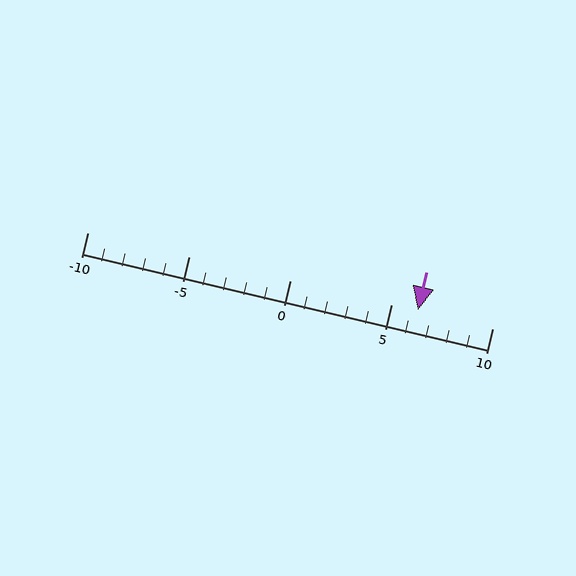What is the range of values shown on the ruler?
The ruler shows values from -10 to 10.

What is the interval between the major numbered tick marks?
The major tick marks are spaced 5 units apart.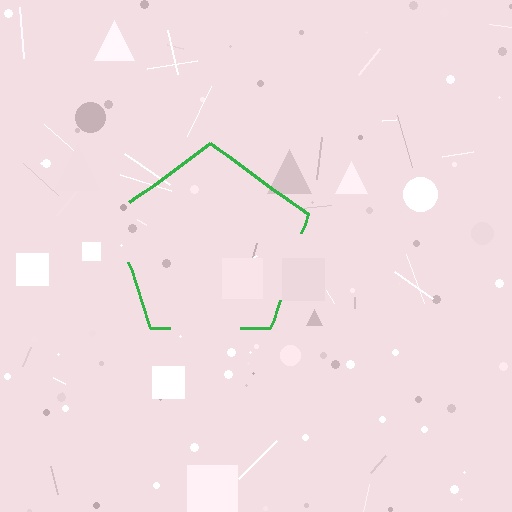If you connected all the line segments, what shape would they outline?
They would outline a pentagon.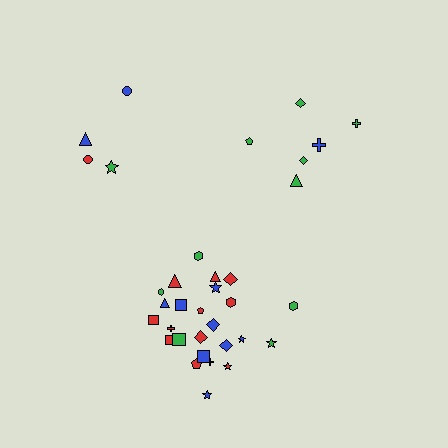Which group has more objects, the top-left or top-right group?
The top-right group.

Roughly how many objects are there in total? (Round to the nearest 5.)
Roughly 35 objects in total.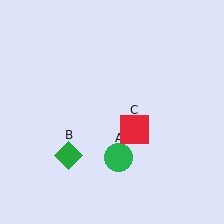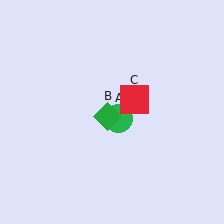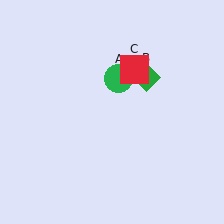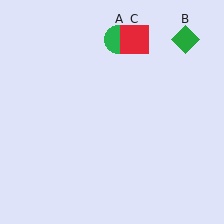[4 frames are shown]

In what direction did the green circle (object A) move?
The green circle (object A) moved up.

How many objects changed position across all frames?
3 objects changed position: green circle (object A), green diamond (object B), red square (object C).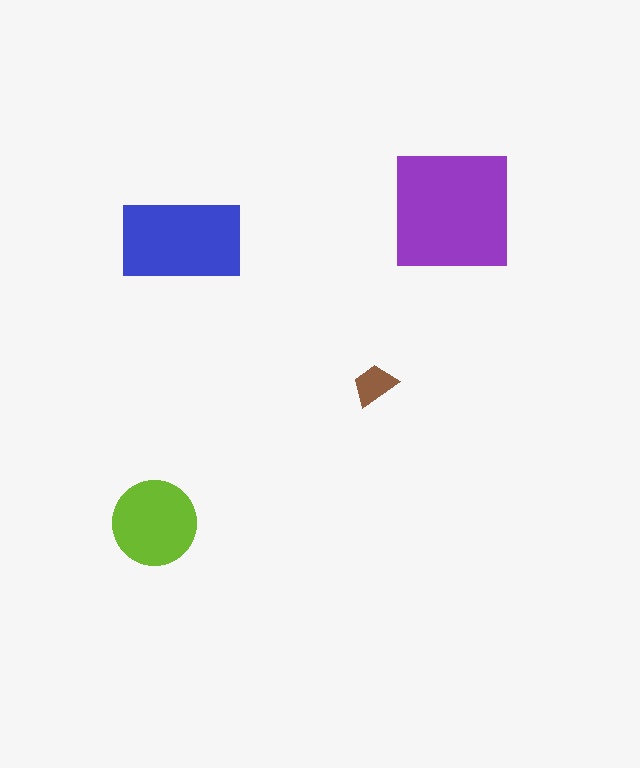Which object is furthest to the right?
The purple square is rightmost.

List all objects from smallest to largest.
The brown trapezoid, the lime circle, the blue rectangle, the purple square.